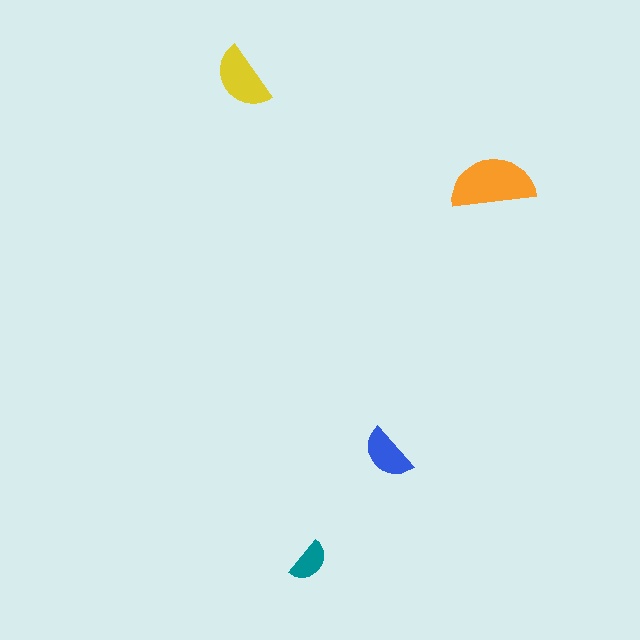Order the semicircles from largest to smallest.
the orange one, the yellow one, the blue one, the teal one.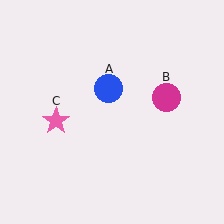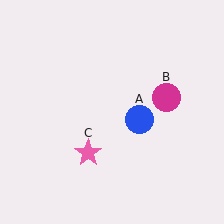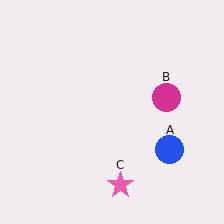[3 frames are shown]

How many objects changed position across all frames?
2 objects changed position: blue circle (object A), pink star (object C).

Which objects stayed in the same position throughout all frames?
Magenta circle (object B) remained stationary.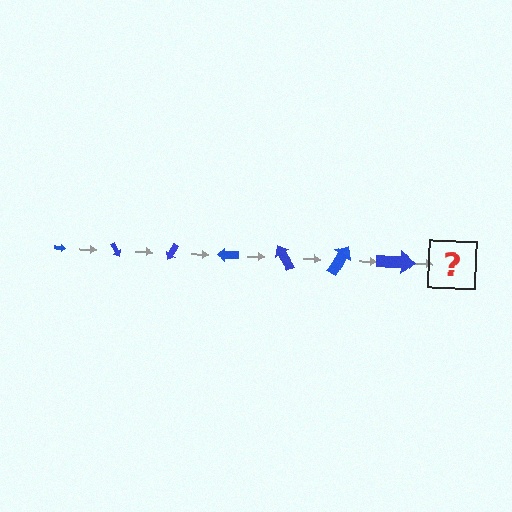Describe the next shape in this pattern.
It should be an arrow, larger than the previous one and rotated 420 degrees from the start.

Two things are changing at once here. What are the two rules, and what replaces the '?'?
The two rules are that the arrow grows larger each step and it rotates 60 degrees each step. The '?' should be an arrow, larger than the previous one and rotated 420 degrees from the start.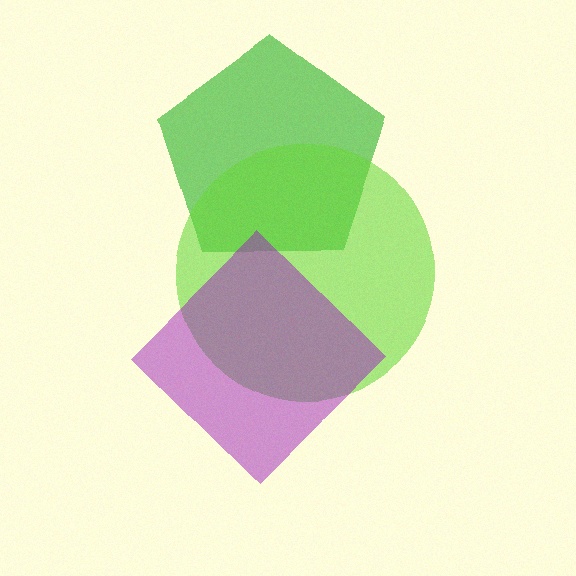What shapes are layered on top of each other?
The layered shapes are: a green pentagon, a lime circle, a purple diamond.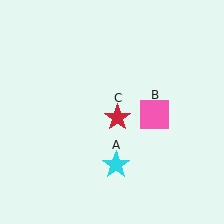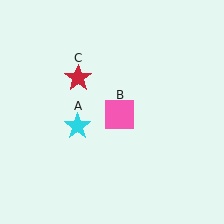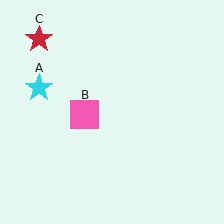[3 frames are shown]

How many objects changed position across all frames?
3 objects changed position: cyan star (object A), pink square (object B), red star (object C).